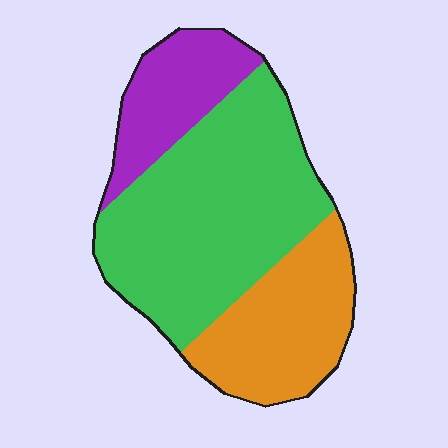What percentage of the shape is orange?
Orange takes up about one quarter (1/4) of the shape.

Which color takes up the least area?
Purple, at roughly 20%.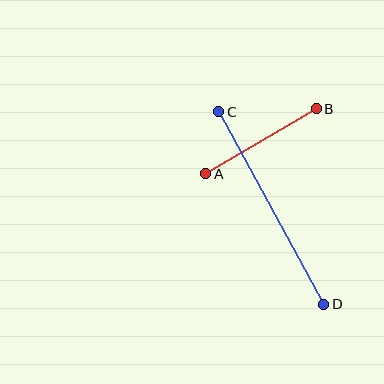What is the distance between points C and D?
The distance is approximately 219 pixels.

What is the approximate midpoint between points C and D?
The midpoint is at approximately (271, 208) pixels.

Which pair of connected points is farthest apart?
Points C and D are farthest apart.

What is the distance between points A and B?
The distance is approximately 129 pixels.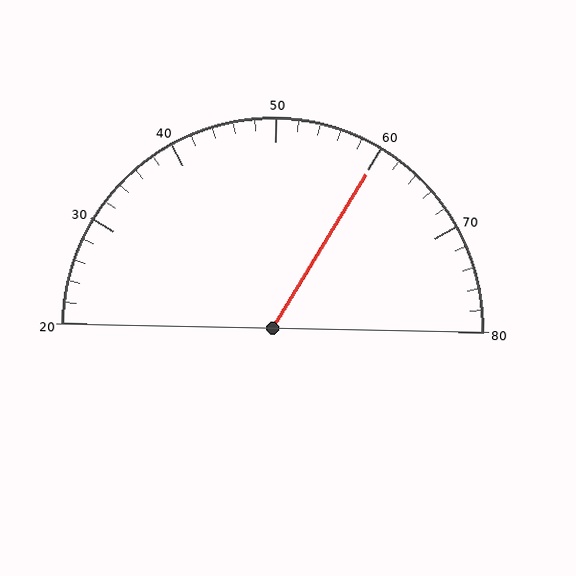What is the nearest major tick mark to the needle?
The nearest major tick mark is 60.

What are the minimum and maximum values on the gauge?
The gauge ranges from 20 to 80.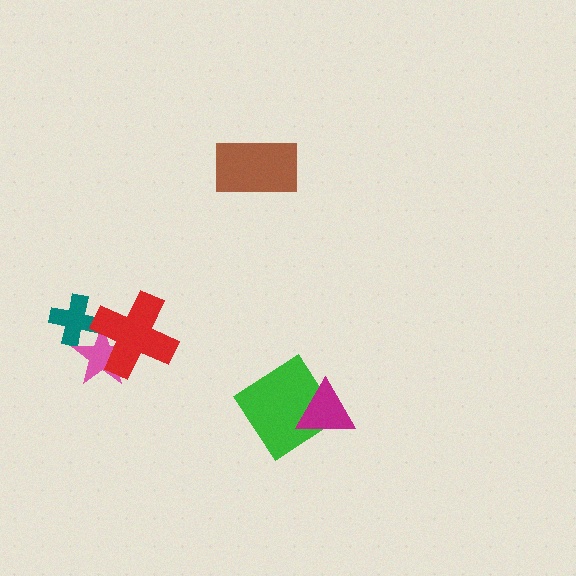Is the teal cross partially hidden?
Yes, it is partially covered by another shape.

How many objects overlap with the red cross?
2 objects overlap with the red cross.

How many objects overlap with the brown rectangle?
0 objects overlap with the brown rectangle.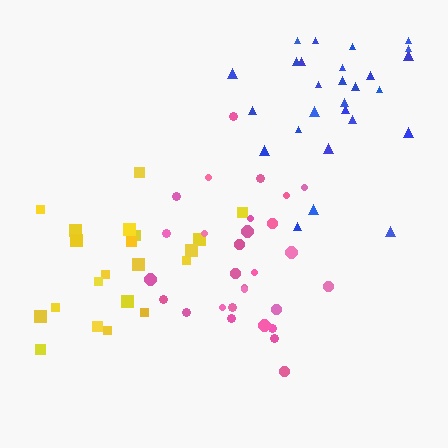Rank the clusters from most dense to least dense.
pink, yellow, blue.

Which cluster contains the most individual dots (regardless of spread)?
Pink (29).